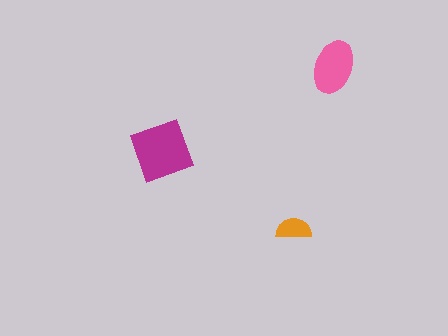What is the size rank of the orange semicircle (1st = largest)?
3rd.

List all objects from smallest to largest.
The orange semicircle, the pink ellipse, the magenta diamond.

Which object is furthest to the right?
The pink ellipse is rightmost.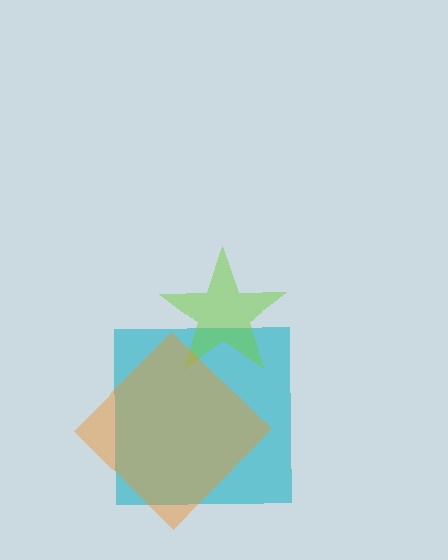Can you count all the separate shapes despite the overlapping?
Yes, there are 3 separate shapes.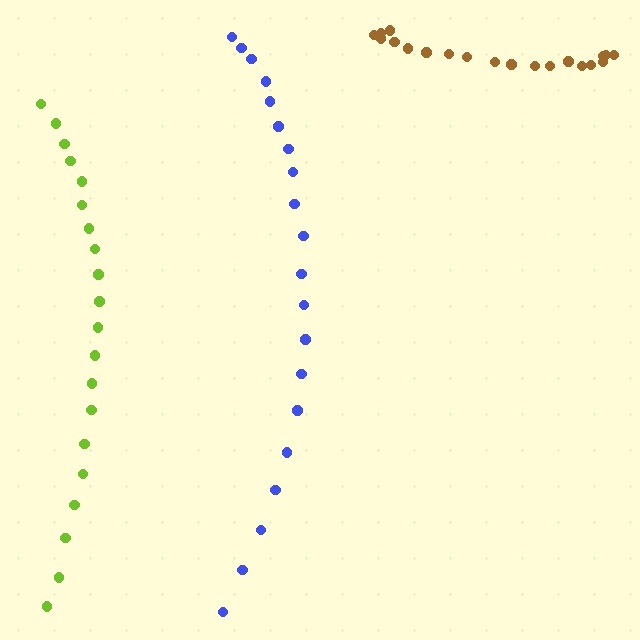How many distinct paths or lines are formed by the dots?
There are 3 distinct paths.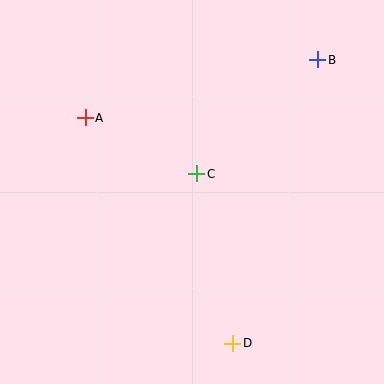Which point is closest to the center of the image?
Point C at (197, 174) is closest to the center.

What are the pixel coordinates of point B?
Point B is at (318, 60).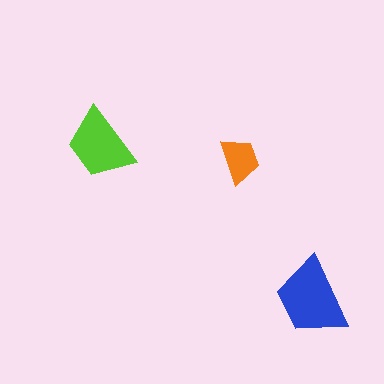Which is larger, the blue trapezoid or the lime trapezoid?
The blue one.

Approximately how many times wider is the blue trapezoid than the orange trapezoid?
About 1.5 times wider.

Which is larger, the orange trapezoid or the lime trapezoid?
The lime one.